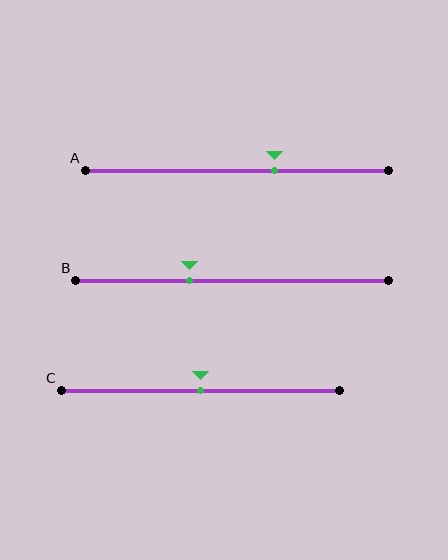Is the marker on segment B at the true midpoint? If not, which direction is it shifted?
No, the marker on segment B is shifted to the left by about 14% of the segment length.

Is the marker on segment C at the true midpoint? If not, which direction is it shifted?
Yes, the marker on segment C is at the true midpoint.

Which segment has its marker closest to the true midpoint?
Segment C has its marker closest to the true midpoint.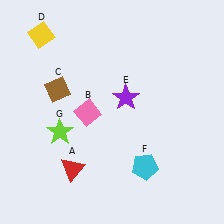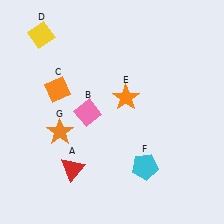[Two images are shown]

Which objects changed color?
C changed from brown to orange. E changed from purple to orange. G changed from lime to orange.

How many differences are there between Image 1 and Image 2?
There are 3 differences between the two images.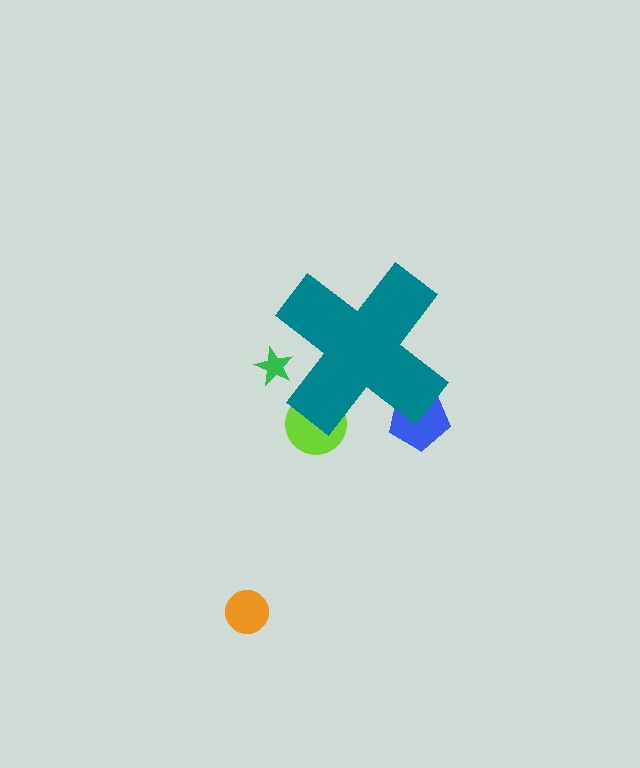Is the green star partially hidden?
Yes, the green star is partially hidden behind the teal cross.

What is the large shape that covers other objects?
A teal cross.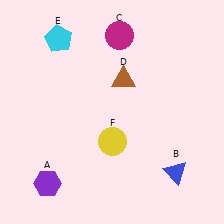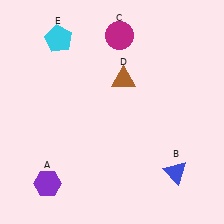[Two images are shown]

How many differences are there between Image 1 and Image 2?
There is 1 difference between the two images.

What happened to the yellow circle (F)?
The yellow circle (F) was removed in Image 2. It was in the bottom-right area of Image 1.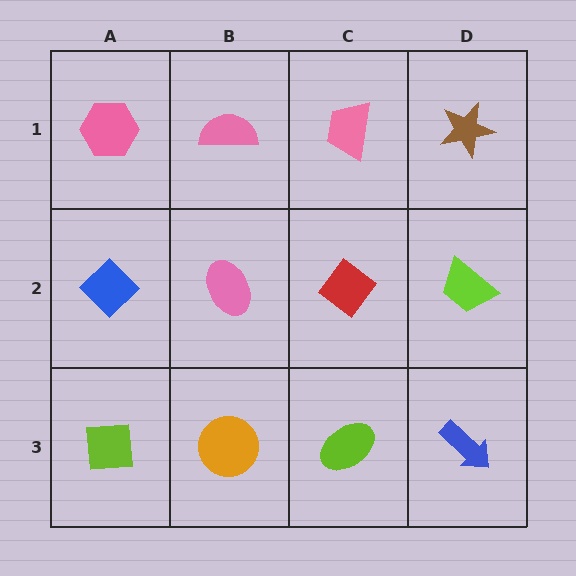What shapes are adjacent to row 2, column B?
A pink semicircle (row 1, column B), an orange circle (row 3, column B), a blue diamond (row 2, column A), a red diamond (row 2, column C).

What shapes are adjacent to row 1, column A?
A blue diamond (row 2, column A), a pink semicircle (row 1, column B).